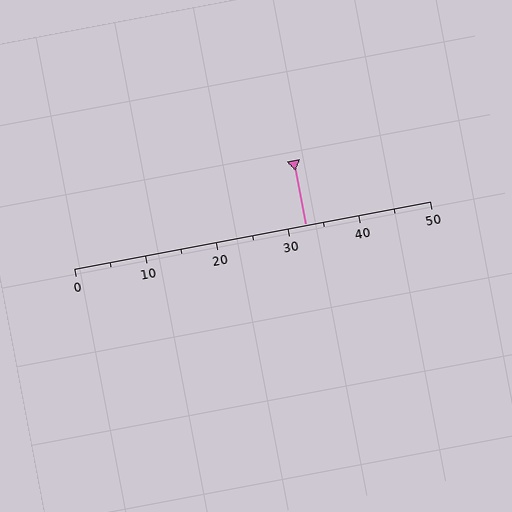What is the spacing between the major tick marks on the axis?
The major ticks are spaced 10 apart.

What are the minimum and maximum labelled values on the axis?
The axis runs from 0 to 50.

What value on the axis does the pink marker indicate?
The marker indicates approximately 32.5.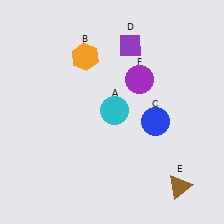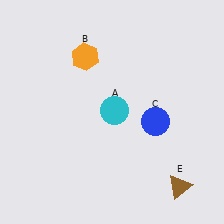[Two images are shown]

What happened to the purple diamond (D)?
The purple diamond (D) was removed in Image 2. It was in the top-right area of Image 1.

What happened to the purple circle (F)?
The purple circle (F) was removed in Image 2. It was in the top-right area of Image 1.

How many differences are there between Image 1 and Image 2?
There are 2 differences between the two images.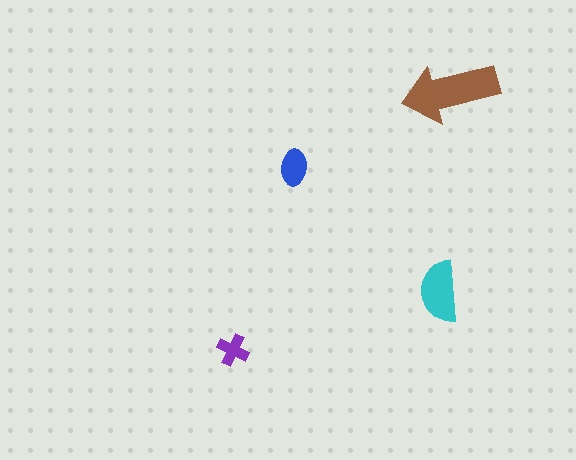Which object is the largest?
The brown arrow.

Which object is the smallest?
The purple cross.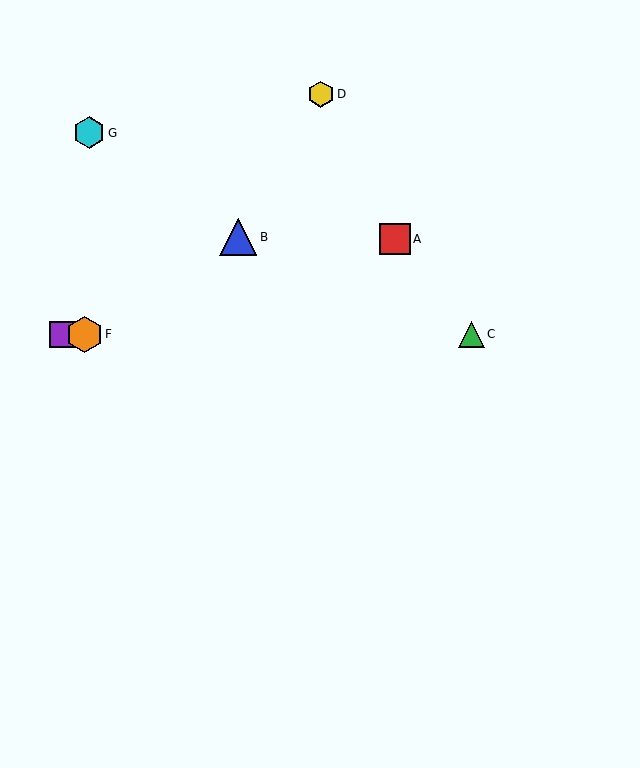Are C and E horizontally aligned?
Yes, both are at y≈334.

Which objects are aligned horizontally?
Objects C, E, F are aligned horizontally.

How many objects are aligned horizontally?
3 objects (C, E, F) are aligned horizontally.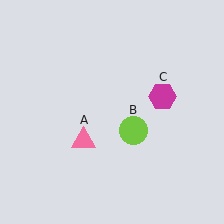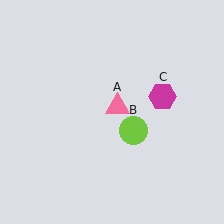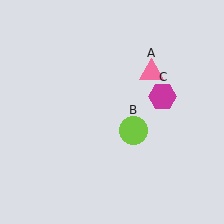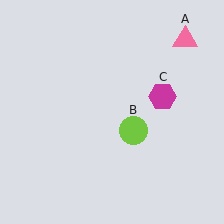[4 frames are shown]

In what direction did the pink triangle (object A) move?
The pink triangle (object A) moved up and to the right.